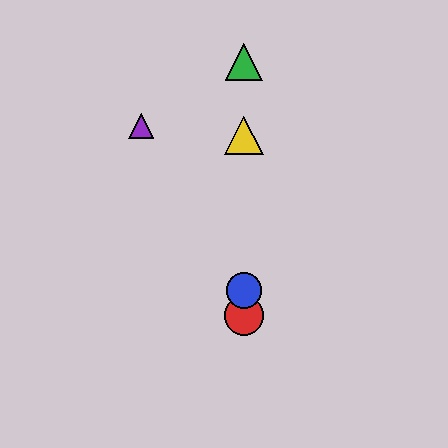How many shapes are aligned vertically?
4 shapes (the red circle, the blue circle, the green triangle, the yellow triangle) are aligned vertically.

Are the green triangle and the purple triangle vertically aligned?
No, the green triangle is at x≈244 and the purple triangle is at x≈141.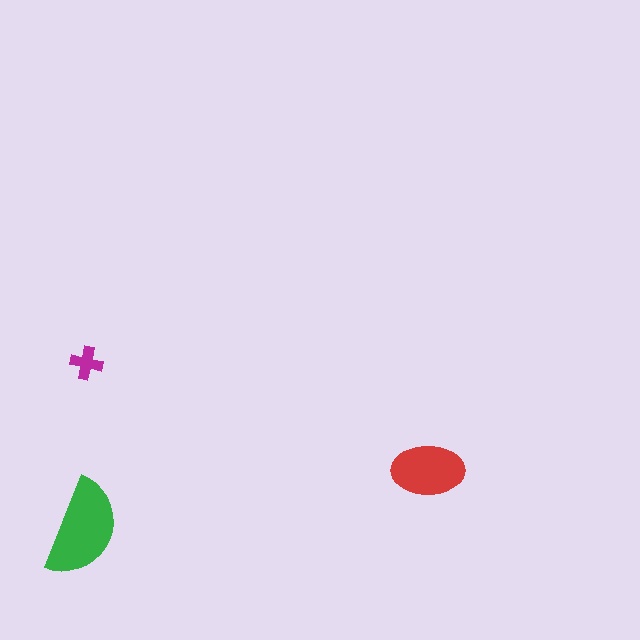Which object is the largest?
The green semicircle.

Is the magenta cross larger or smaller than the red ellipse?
Smaller.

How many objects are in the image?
There are 3 objects in the image.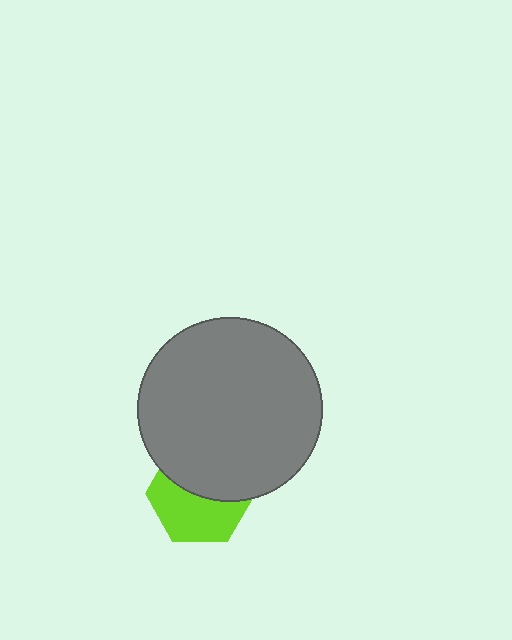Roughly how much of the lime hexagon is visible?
About half of it is visible (roughly 52%).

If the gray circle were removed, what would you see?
You would see the complete lime hexagon.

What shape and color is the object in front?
The object in front is a gray circle.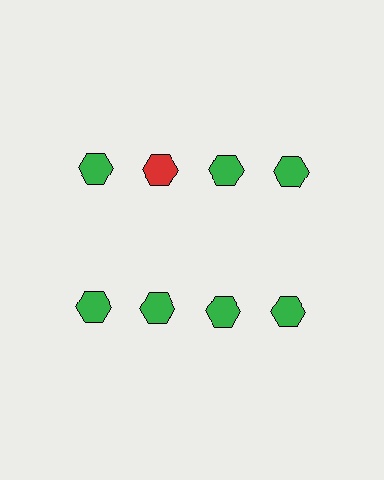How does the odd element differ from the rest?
It has a different color: red instead of green.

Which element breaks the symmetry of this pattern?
The red hexagon in the top row, second from left column breaks the symmetry. All other shapes are green hexagons.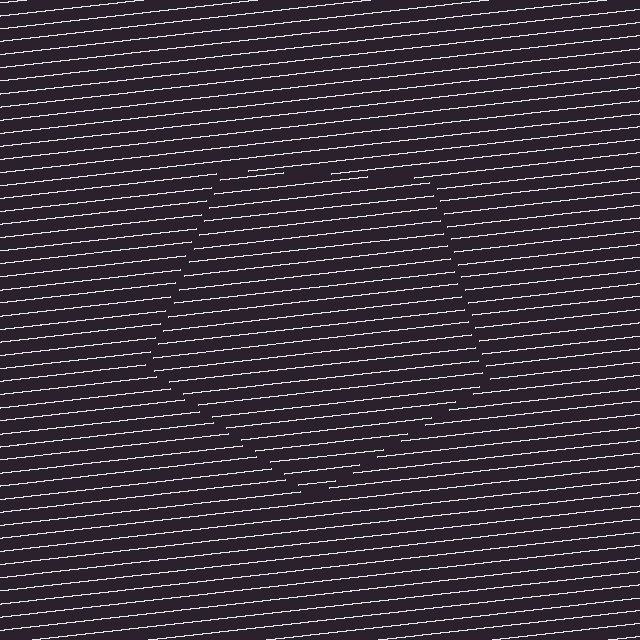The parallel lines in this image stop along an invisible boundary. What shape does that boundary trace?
An illusory pentagon. The interior of the shape contains the same grating, shifted by half a period — the contour is defined by the phase discontinuity where line-ends from the inner and outer gratings abut.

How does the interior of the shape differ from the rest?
The interior of the shape contains the same grating, shifted by half a period — the contour is defined by the phase discontinuity where line-ends from the inner and outer gratings abut.